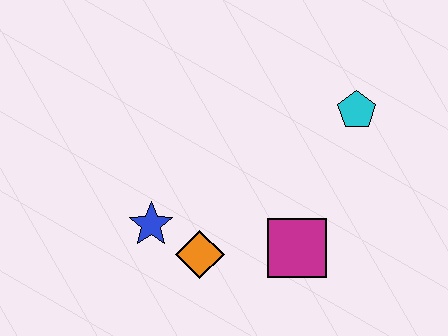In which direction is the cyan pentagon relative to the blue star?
The cyan pentagon is to the right of the blue star.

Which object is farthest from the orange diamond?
The cyan pentagon is farthest from the orange diamond.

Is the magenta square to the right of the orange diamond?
Yes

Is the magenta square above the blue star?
No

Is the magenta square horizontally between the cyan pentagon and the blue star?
Yes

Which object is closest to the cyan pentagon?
The magenta square is closest to the cyan pentagon.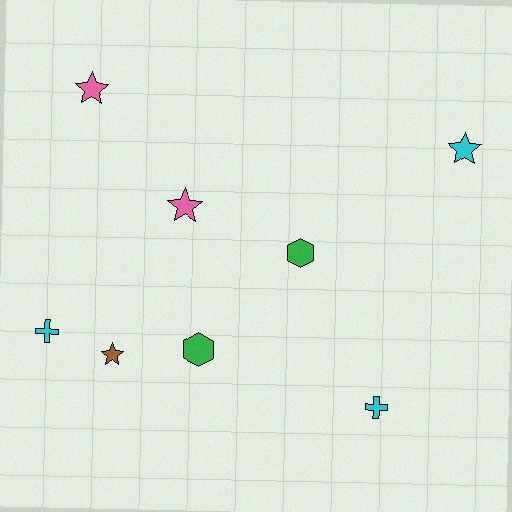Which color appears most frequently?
Cyan, with 3 objects.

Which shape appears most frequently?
Star, with 4 objects.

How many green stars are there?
There are no green stars.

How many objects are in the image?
There are 8 objects.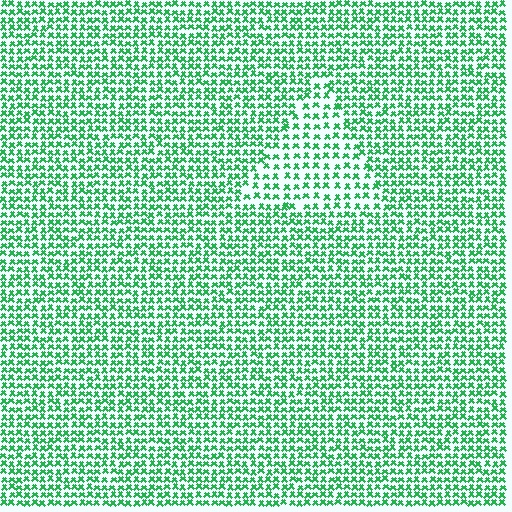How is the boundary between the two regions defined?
The boundary is defined by a change in element density (approximately 1.7x ratio). All elements are the same color, size, and shape.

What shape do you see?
I see a triangle.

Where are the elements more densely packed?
The elements are more densely packed outside the triangle boundary.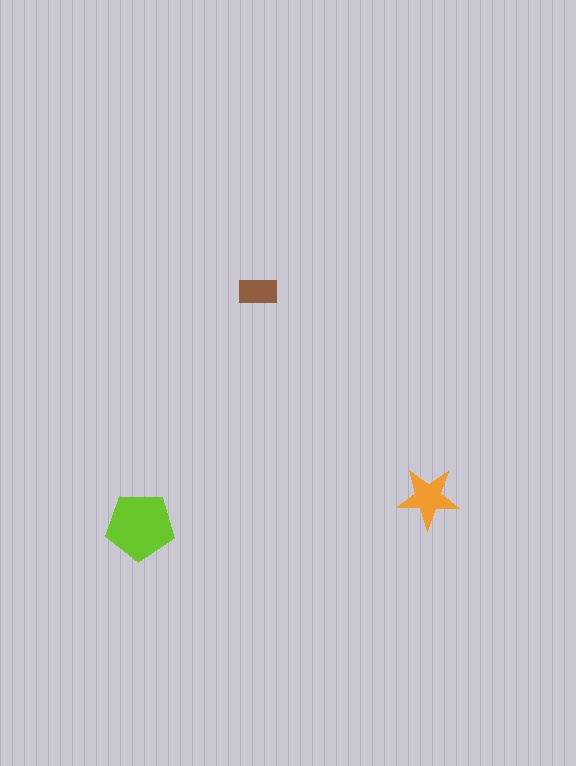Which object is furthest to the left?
The lime pentagon is leftmost.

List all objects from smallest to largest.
The brown rectangle, the orange star, the lime pentagon.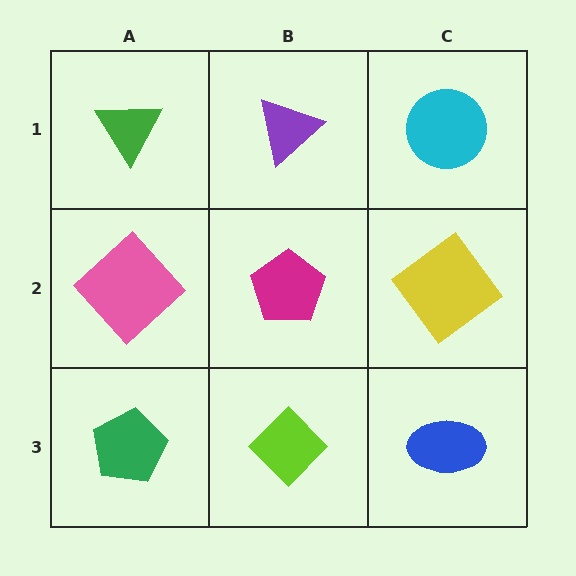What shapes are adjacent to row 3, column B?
A magenta pentagon (row 2, column B), a green pentagon (row 3, column A), a blue ellipse (row 3, column C).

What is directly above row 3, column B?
A magenta pentagon.